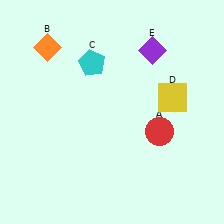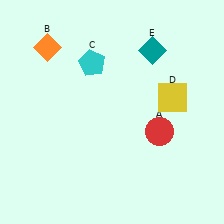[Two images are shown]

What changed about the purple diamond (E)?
In Image 1, E is purple. In Image 2, it changed to teal.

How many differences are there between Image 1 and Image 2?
There is 1 difference between the two images.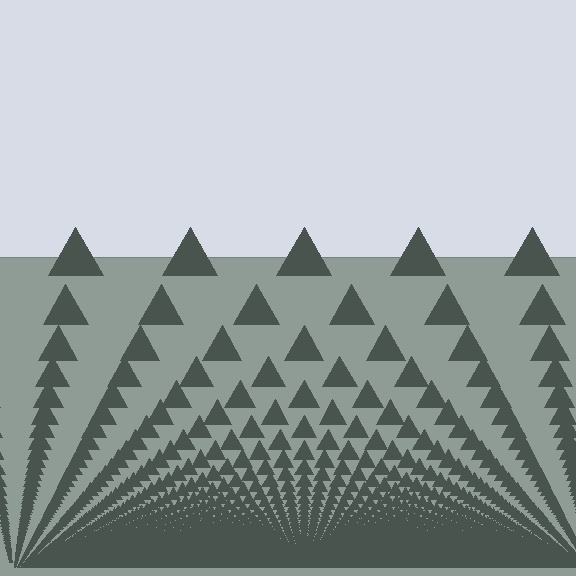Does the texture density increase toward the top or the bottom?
Density increases toward the bottom.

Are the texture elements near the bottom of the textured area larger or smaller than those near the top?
Smaller. The gradient is inverted — elements near the bottom are smaller and denser.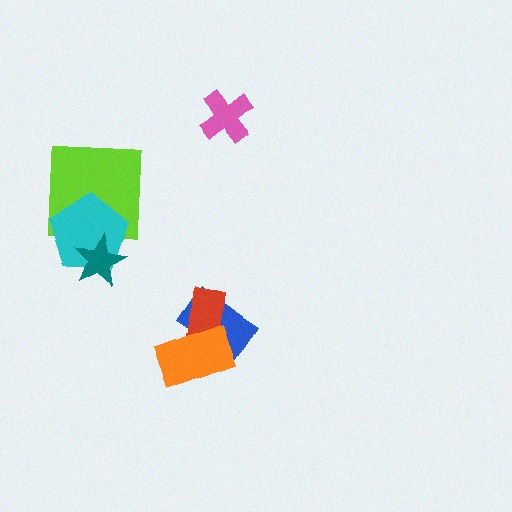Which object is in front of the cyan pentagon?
The teal star is in front of the cyan pentagon.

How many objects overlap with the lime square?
1 object overlaps with the lime square.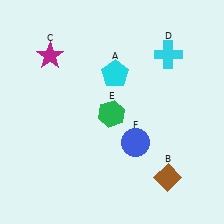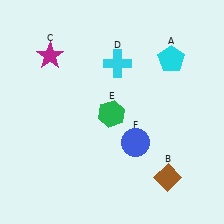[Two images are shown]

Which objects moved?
The objects that moved are: the cyan pentagon (A), the cyan cross (D).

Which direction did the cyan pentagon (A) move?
The cyan pentagon (A) moved right.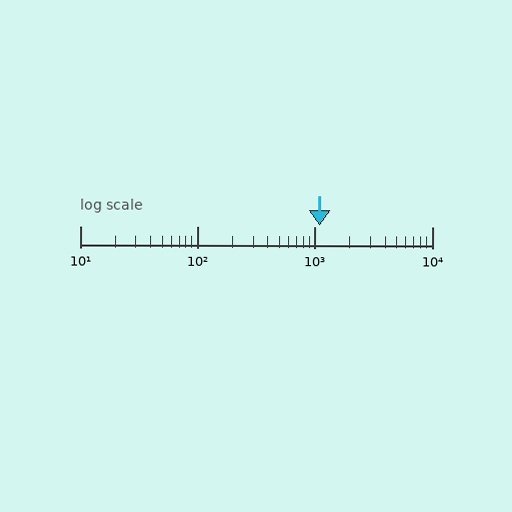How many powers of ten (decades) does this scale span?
The scale spans 3 decades, from 10 to 10000.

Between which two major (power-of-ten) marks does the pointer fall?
The pointer is between 1000 and 10000.